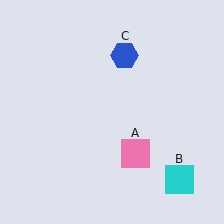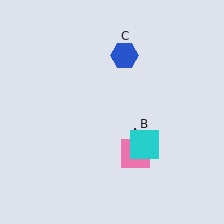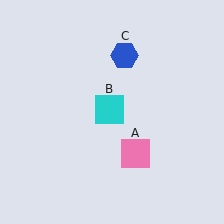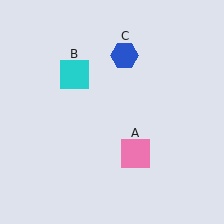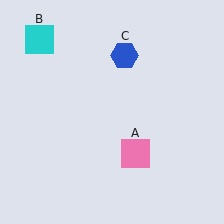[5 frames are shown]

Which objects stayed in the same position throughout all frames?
Pink square (object A) and blue hexagon (object C) remained stationary.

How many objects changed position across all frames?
1 object changed position: cyan square (object B).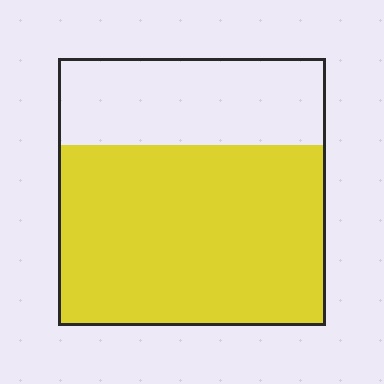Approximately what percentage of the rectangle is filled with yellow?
Approximately 70%.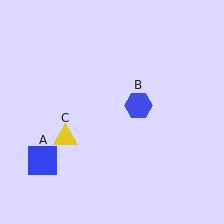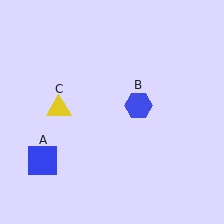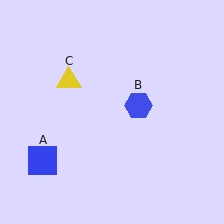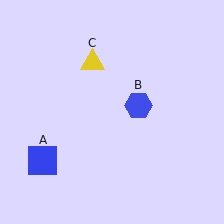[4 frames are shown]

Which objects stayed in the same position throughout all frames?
Blue square (object A) and blue hexagon (object B) remained stationary.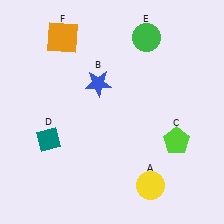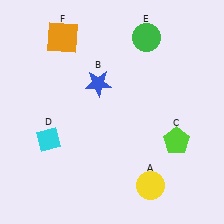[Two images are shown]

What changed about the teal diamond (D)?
In Image 1, D is teal. In Image 2, it changed to cyan.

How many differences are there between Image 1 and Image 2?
There is 1 difference between the two images.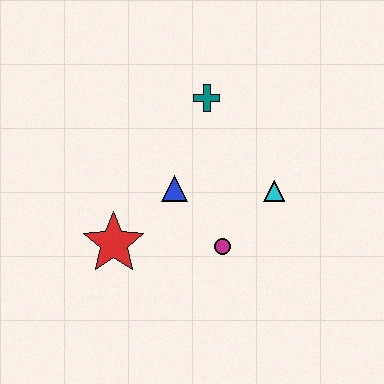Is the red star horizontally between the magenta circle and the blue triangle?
No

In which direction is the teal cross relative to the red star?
The teal cross is above the red star.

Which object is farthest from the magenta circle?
The teal cross is farthest from the magenta circle.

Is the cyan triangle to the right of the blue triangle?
Yes